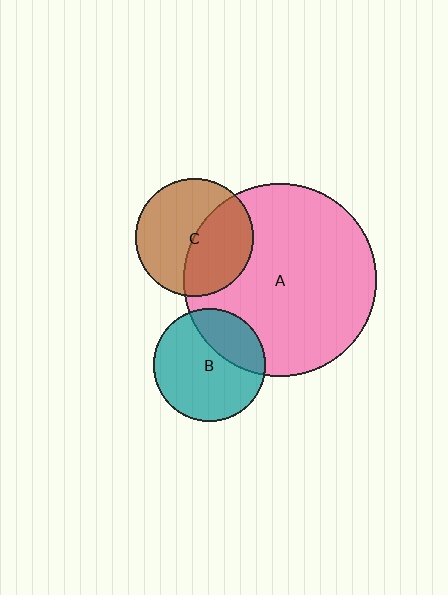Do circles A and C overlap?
Yes.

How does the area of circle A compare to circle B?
Approximately 3.0 times.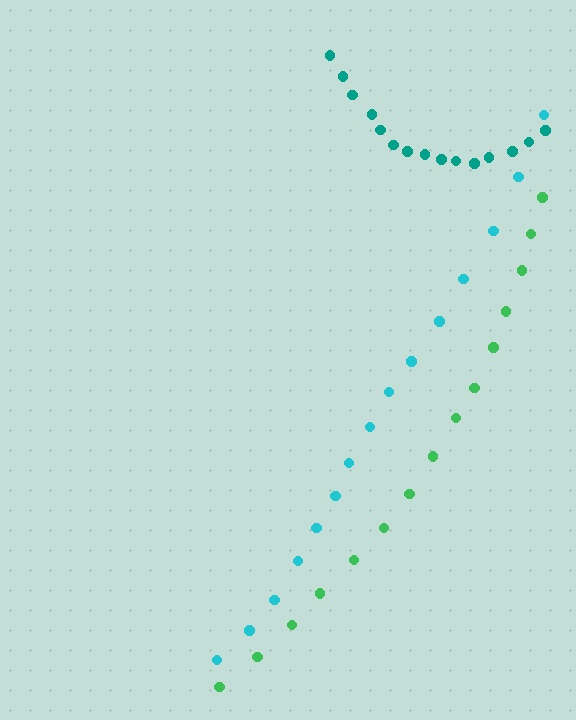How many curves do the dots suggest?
There are 3 distinct paths.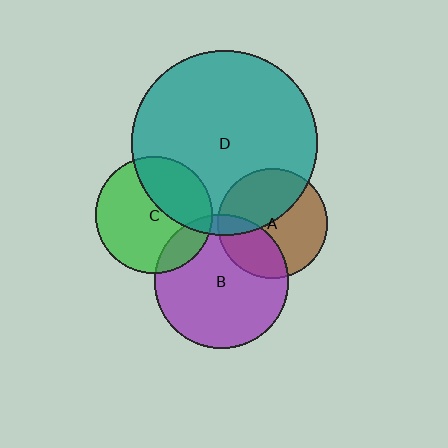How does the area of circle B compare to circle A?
Approximately 1.5 times.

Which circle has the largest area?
Circle D (teal).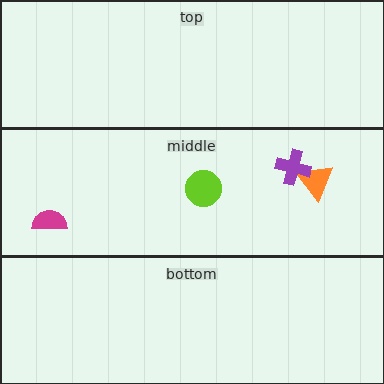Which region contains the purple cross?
The middle region.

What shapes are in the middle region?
The orange triangle, the lime circle, the magenta semicircle, the purple cross.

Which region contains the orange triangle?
The middle region.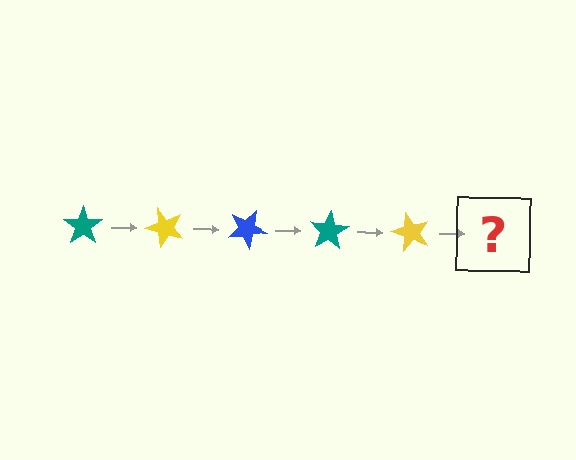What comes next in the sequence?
The next element should be a blue star, rotated 250 degrees from the start.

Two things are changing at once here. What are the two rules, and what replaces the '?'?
The two rules are that it rotates 50 degrees each step and the color cycles through teal, yellow, and blue. The '?' should be a blue star, rotated 250 degrees from the start.